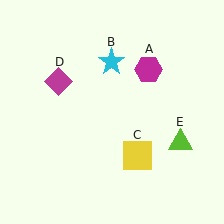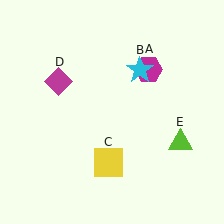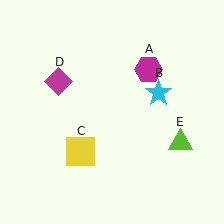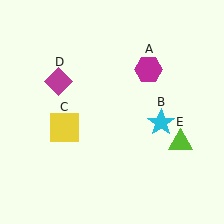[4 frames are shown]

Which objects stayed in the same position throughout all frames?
Magenta hexagon (object A) and magenta diamond (object D) and lime triangle (object E) remained stationary.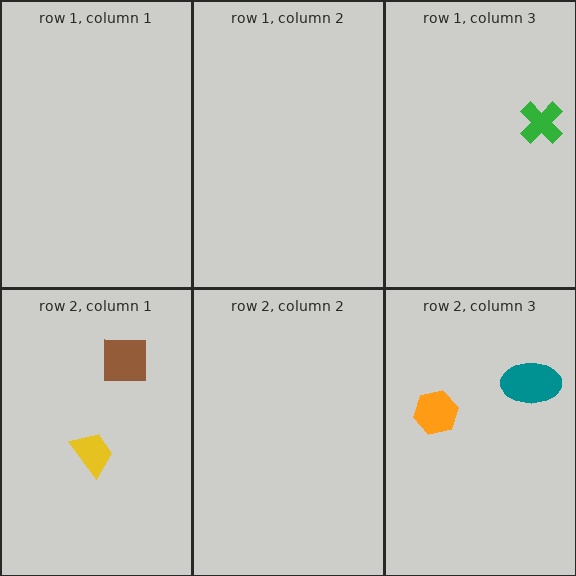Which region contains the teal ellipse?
The row 2, column 3 region.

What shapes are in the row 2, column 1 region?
The brown square, the yellow trapezoid.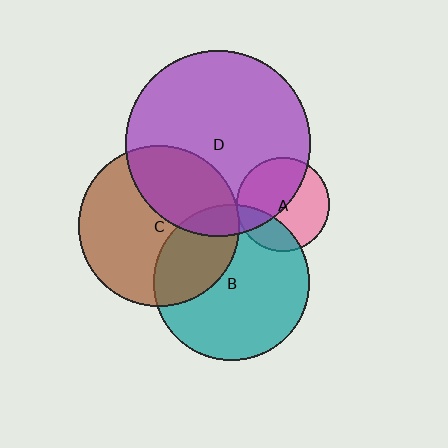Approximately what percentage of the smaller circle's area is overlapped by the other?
Approximately 5%.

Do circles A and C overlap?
Yes.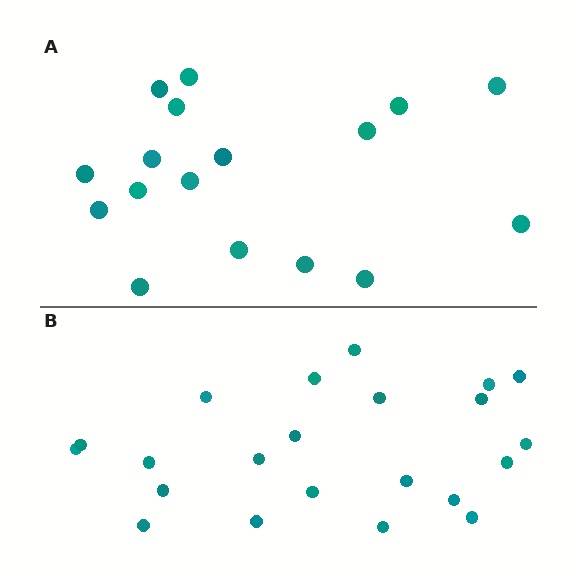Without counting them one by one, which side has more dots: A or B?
Region B (the bottom region) has more dots.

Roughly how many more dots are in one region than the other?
Region B has about 5 more dots than region A.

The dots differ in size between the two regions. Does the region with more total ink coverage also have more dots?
No. Region A has more total ink coverage because its dots are larger, but region B actually contains more individual dots. Total area can be misleading — the number of items is what matters here.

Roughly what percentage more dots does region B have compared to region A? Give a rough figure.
About 30% more.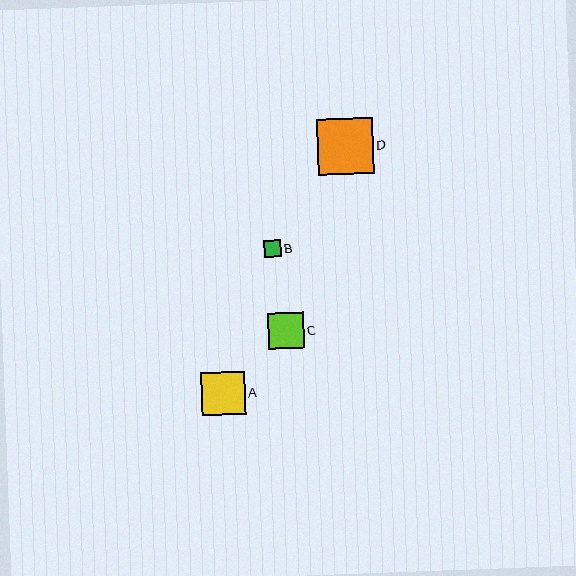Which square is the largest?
Square D is the largest with a size of approximately 56 pixels.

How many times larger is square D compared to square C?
Square D is approximately 1.6 times the size of square C.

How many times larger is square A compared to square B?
Square A is approximately 2.5 times the size of square B.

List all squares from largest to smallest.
From largest to smallest: D, A, C, B.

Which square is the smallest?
Square B is the smallest with a size of approximately 17 pixels.